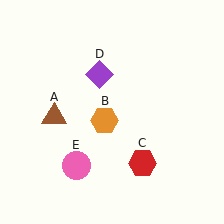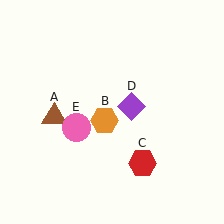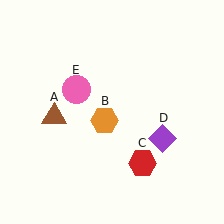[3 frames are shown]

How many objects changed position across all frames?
2 objects changed position: purple diamond (object D), pink circle (object E).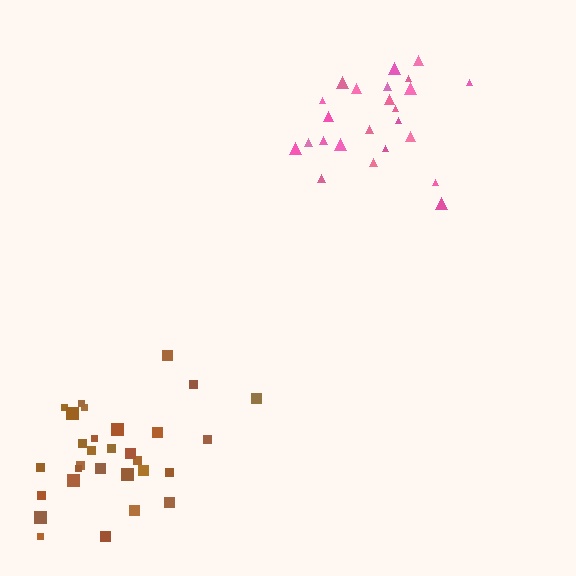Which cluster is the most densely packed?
Pink.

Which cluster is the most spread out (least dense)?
Brown.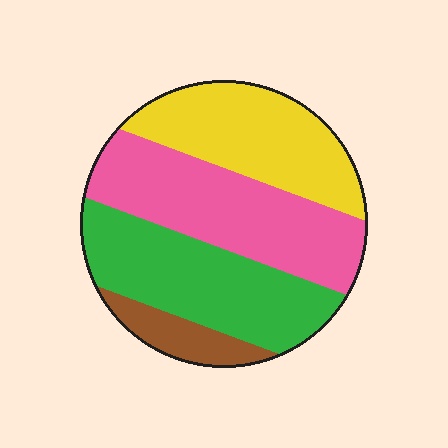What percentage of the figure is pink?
Pink covers about 35% of the figure.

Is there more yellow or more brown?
Yellow.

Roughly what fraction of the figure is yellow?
Yellow takes up about one quarter (1/4) of the figure.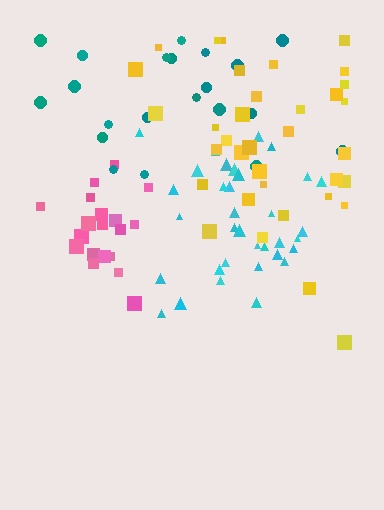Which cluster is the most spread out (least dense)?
Teal.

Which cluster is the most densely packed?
Pink.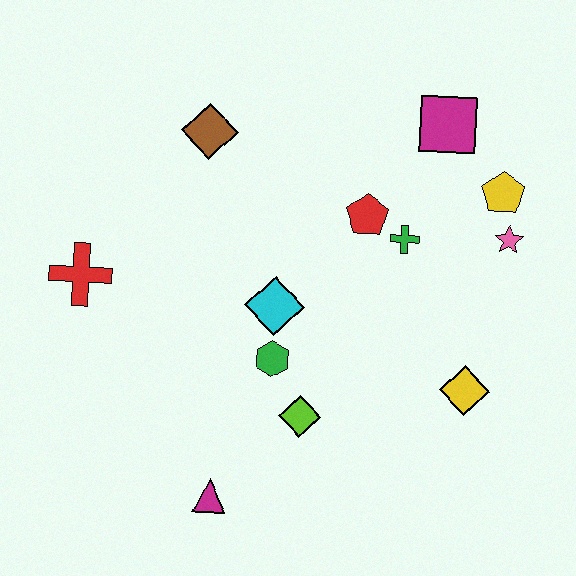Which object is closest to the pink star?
The yellow pentagon is closest to the pink star.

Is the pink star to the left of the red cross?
No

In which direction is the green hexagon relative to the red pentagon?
The green hexagon is below the red pentagon.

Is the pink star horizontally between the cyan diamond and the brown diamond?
No